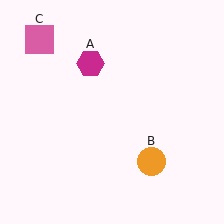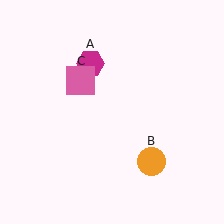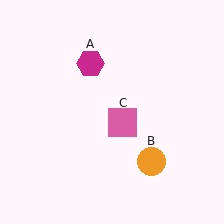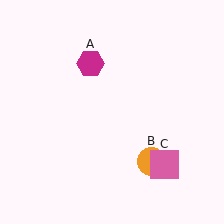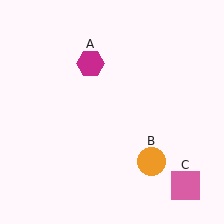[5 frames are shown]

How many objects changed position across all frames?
1 object changed position: pink square (object C).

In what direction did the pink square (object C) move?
The pink square (object C) moved down and to the right.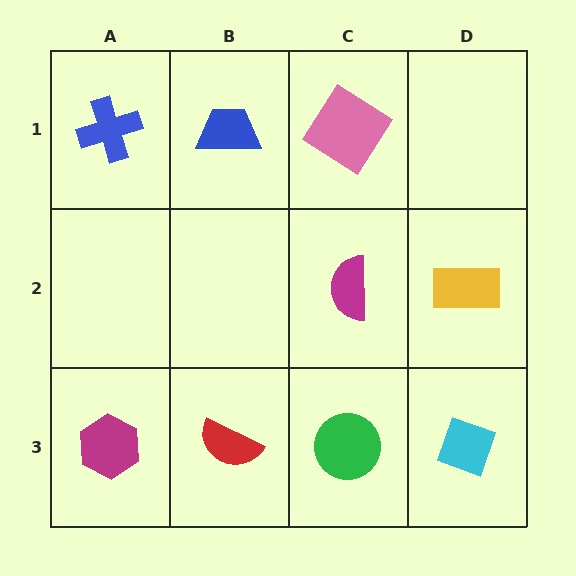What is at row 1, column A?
A blue cross.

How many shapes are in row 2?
2 shapes.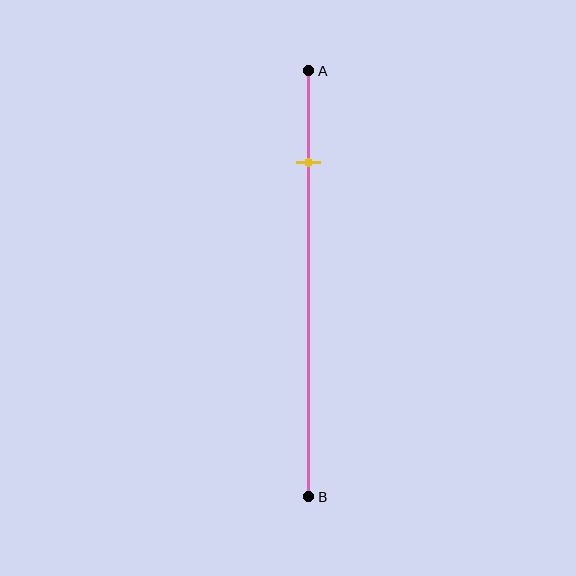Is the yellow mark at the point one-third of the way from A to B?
No, the mark is at about 20% from A, not at the 33% one-third point.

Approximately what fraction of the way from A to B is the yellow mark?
The yellow mark is approximately 20% of the way from A to B.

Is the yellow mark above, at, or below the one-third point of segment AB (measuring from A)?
The yellow mark is above the one-third point of segment AB.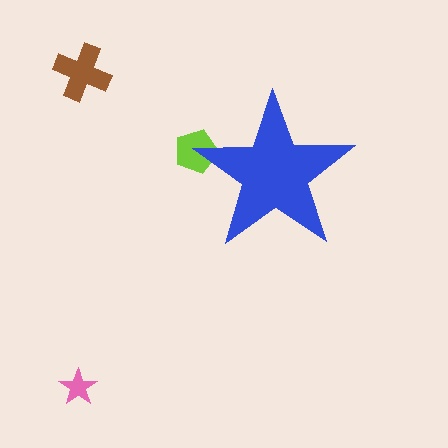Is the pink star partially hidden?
No, the pink star is fully visible.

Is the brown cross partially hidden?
No, the brown cross is fully visible.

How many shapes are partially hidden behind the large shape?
1 shape is partially hidden.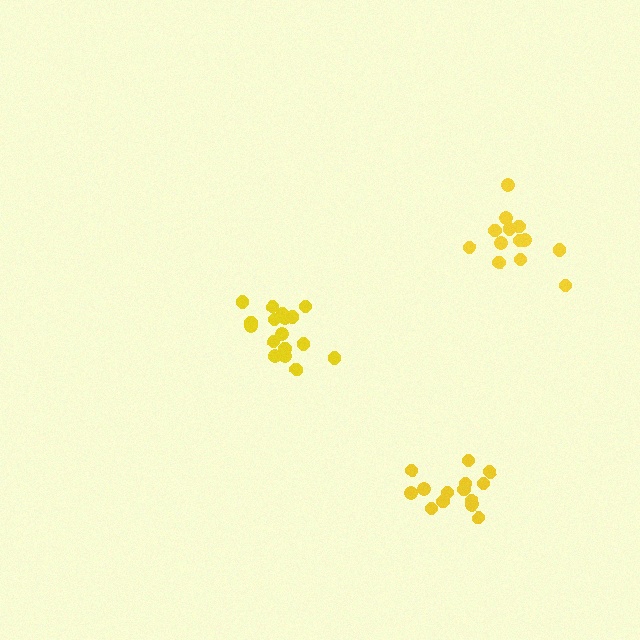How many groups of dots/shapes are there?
There are 3 groups.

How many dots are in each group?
Group 1: 13 dots, Group 2: 18 dots, Group 3: 14 dots (45 total).